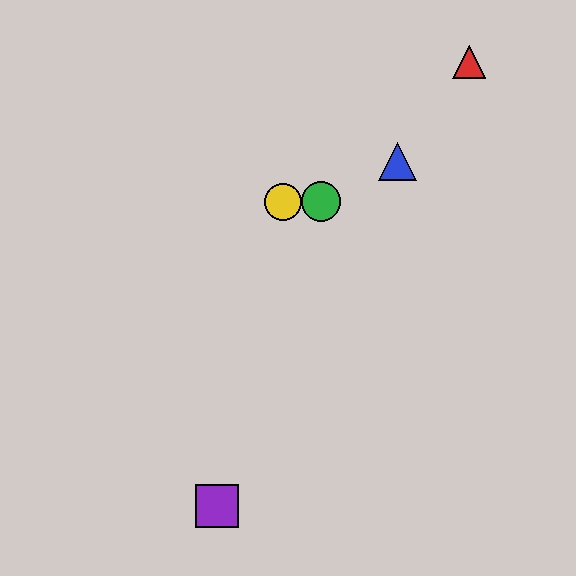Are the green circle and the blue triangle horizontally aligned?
No, the green circle is at y≈202 and the blue triangle is at y≈162.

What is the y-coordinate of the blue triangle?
The blue triangle is at y≈162.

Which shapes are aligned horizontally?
The green circle, the yellow circle are aligned horizontally.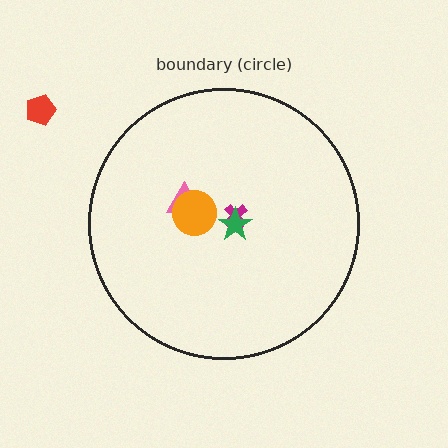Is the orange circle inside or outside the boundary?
Inside.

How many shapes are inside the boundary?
4 inside, 1 outside.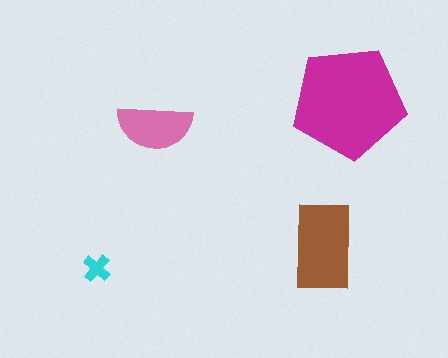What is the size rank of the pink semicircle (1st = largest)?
3rd.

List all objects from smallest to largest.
The cyan cross, the pink semicircle, the brown rectangle, the magenta pentagon.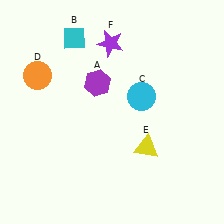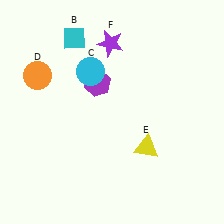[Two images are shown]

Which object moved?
The cyan circle (C) moved left.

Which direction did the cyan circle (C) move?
The cyan circle (C) moved left.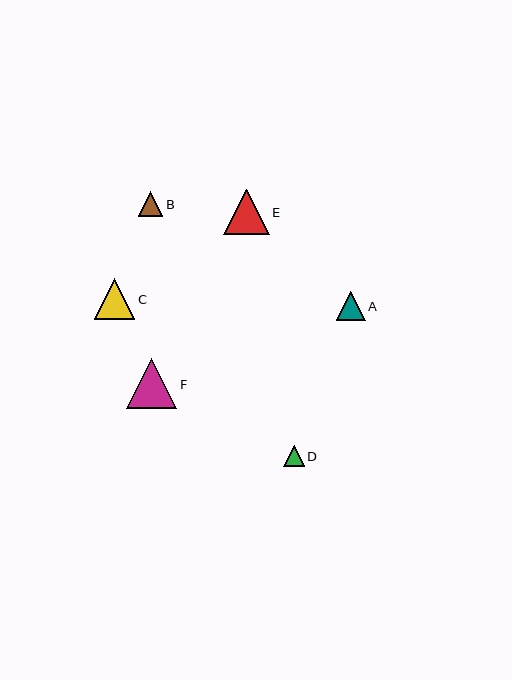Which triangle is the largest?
Triangle F is the largest with a size of approximately 50 pixels.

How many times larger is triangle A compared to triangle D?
Triangle A is approximately 1.4 times the size of triangle D.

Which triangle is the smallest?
Triangle D is the smallest with a size of approximately 21 pixels.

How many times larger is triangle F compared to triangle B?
Triangle F is approximately 2.1 times the size of triangle B.